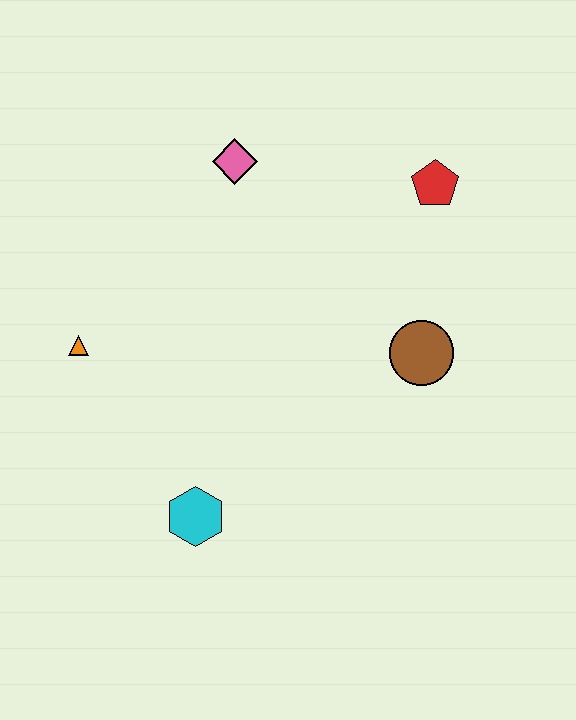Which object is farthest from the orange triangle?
The red pentagon is farthest from the orange triangle.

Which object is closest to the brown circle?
The red pentagon is closest to the brown circle.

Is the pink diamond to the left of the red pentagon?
Yes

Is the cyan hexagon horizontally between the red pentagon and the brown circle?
No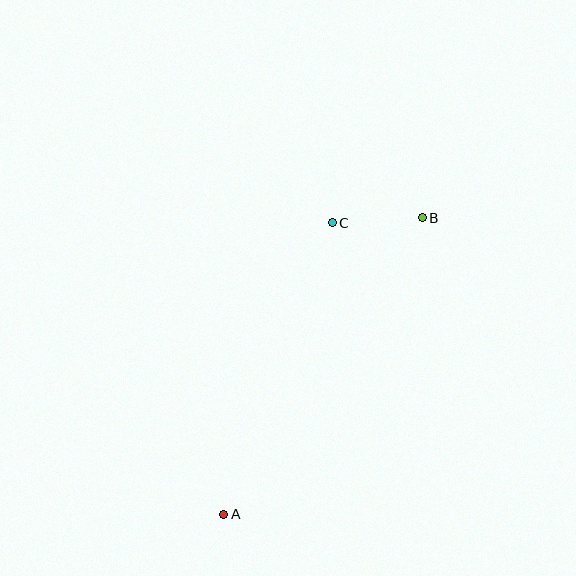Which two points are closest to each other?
Points B and C are closest to each other.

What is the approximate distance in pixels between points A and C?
The distance between A and C is approximately 311 pixels.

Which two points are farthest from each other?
Points A and B are farthest from each other.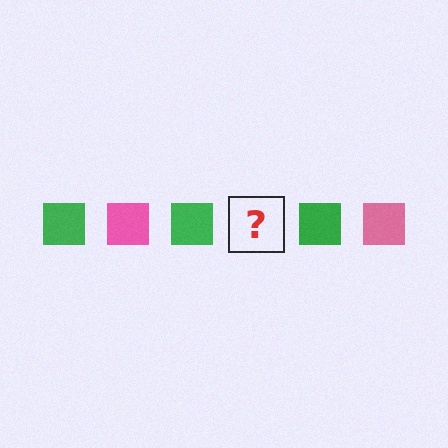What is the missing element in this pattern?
The missing element is a pink square.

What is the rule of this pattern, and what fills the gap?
The rule is that the pattern cycles through green, pink squares. The gap should be filled with a pink square.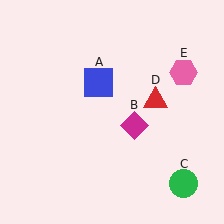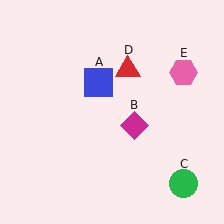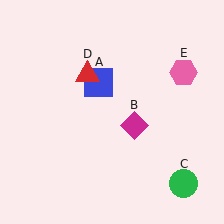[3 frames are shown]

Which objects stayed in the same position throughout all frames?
Blue square (object A) and magenta diamond (object B) and green circle (object C) and pink hexagon (object E) remained stationary.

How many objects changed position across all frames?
1 object changed position: red triangle (object D).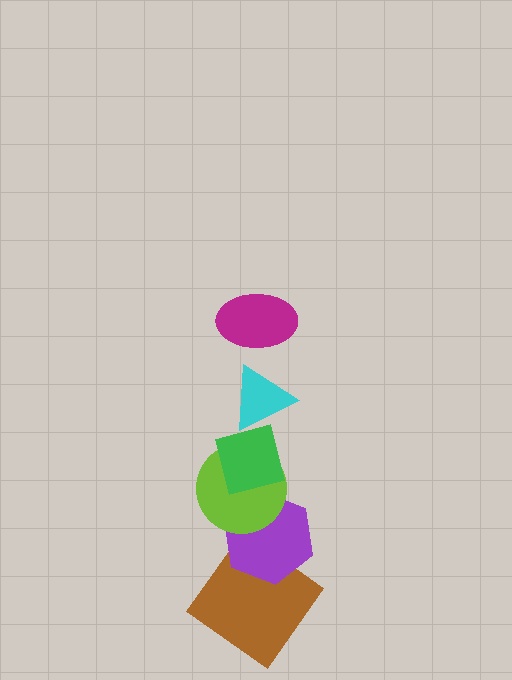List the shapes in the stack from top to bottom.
From top to bottom: the magenta ellipse, the cyan triangle, the green square, the lime circle, the purple hexagon, the brown diamond.